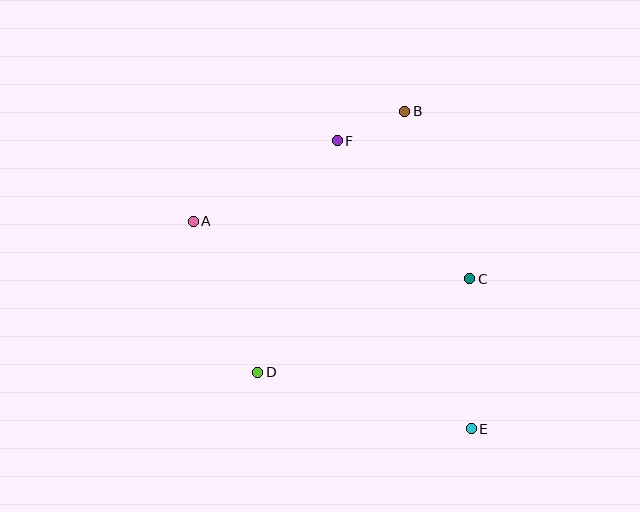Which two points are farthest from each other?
Points A and E are farthest from each other.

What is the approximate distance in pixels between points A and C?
The distance between A and C is approximately 282 pixels.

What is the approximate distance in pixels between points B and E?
The distance between B and E is approximately 325 pixels.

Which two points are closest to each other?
Points B and F are closest to each other.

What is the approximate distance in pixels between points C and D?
The distance between C and D is approximately 232 pixels.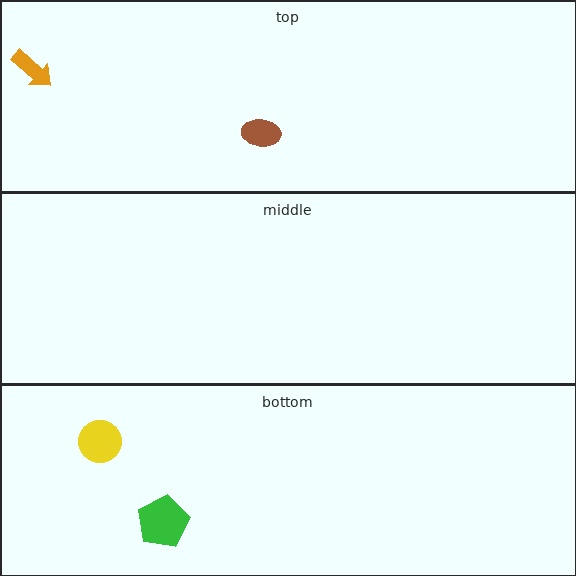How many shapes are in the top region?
2.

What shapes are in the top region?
The brown ellipse, the orange arrow.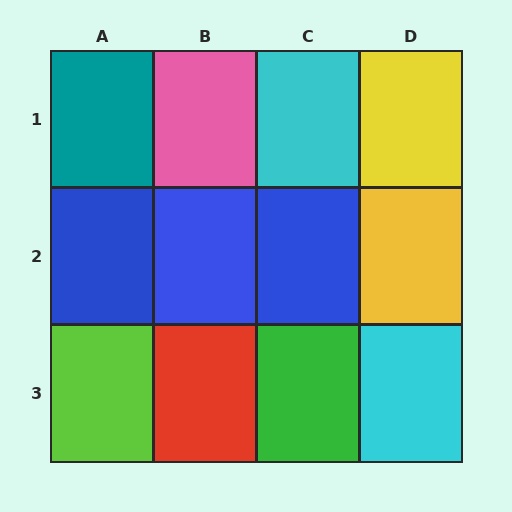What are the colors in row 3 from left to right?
Lime, red, green, cyan.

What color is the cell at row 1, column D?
Yellow.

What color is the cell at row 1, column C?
Cyan.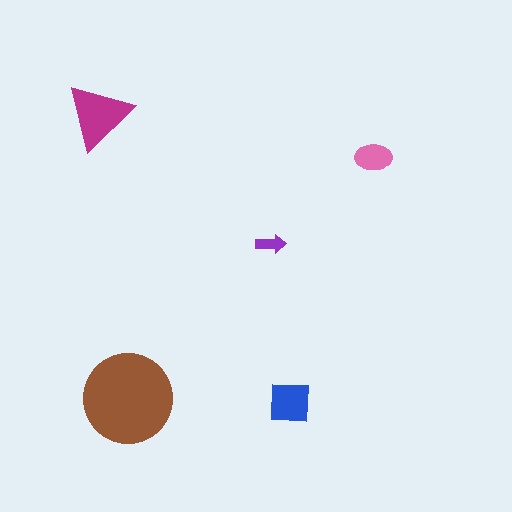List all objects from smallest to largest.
The purple arrow, the pink ellipse, the blue square, the magenta triangle, the brown circle.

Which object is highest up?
The magenta triangle is topmost.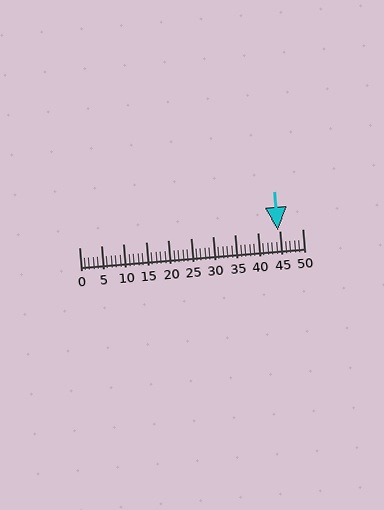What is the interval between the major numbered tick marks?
The major tick marks are spaced 5 units apart.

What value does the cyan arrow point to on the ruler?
The cyan arrow points to approximately 44.